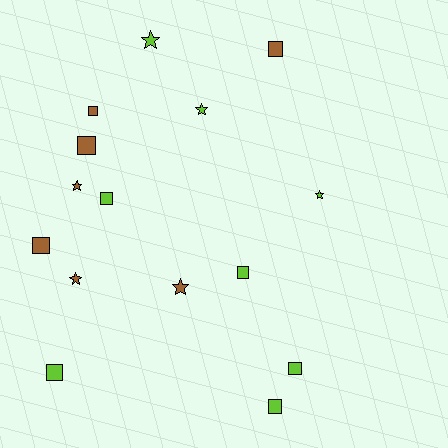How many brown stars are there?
There are 3 brown stars.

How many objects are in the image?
There are 15 objects.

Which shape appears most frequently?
Square, with 9 objects.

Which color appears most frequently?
Lime, with 8 objects.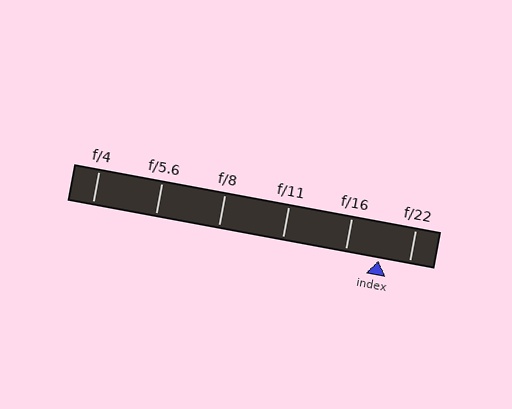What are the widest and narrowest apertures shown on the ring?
The widest aperture shown is f/4 and the narrowest is f/22.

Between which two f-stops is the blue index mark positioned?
The index mark is between f/16 and f/22.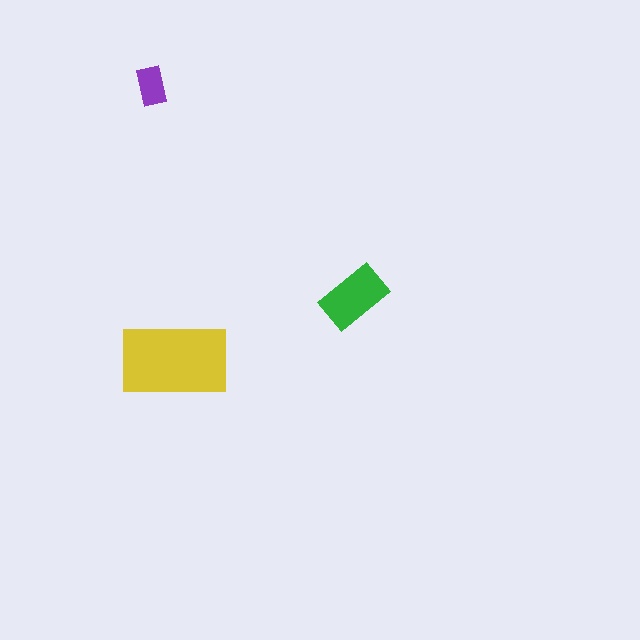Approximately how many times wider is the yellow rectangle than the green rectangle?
About 1.5 times wider.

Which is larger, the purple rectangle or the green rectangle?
The green one.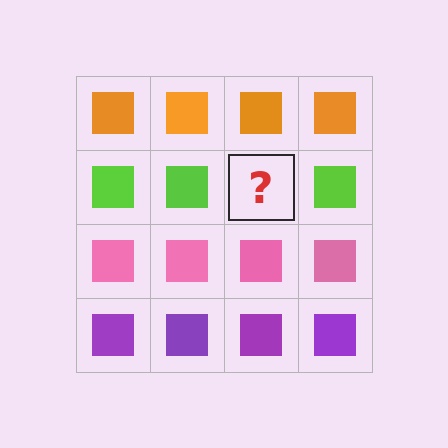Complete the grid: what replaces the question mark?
The question mark should be replaced with a lime square.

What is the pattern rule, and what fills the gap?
The rule is that each row has a consistent color. The gap should be filled with a lime square.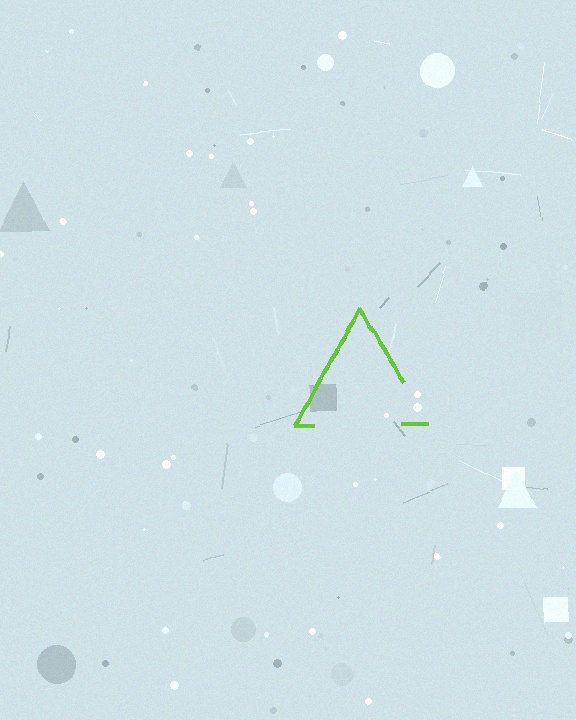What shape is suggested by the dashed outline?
The dashed outline suggests a triangle.